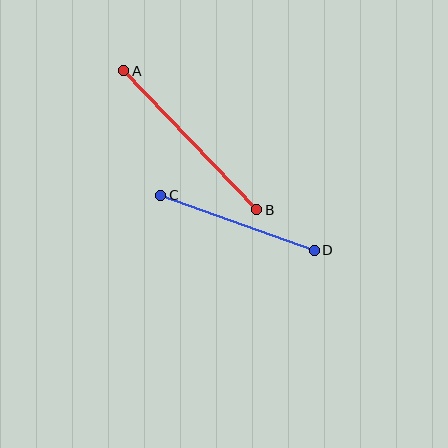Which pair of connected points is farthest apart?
Points A and B are farthest apart.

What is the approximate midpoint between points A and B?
The midpoint is at approximately (190, 140) pixels.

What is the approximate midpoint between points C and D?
The midpoint is at approximately (237, 223) pixels.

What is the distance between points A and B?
The distance is approximately 192 pixels.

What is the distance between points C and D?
The distance is approximately 163 pixels.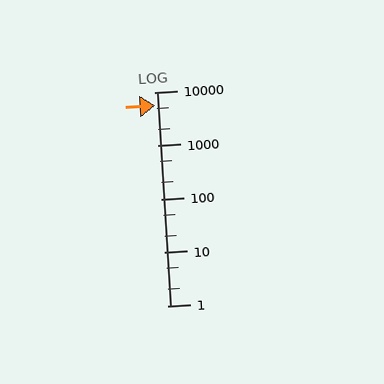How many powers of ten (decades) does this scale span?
The scale spans 4 decades, from 1 to 10000.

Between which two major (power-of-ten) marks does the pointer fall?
The pointer is between 1000 and 10000.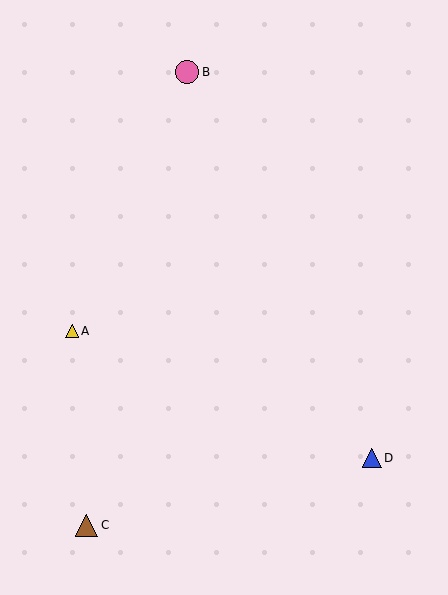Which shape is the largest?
The pink circle (labeled B) is the largest.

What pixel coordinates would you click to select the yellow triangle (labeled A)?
Click at (72, 331) to select the yellow triangle A.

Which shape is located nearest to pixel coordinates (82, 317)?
The yellow triangle (labeled A) at (72, 331) is nearest to that location.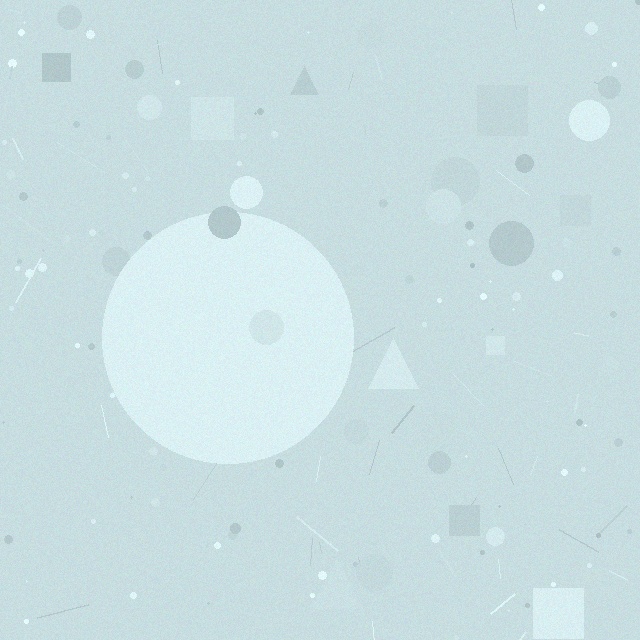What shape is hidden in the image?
A circle is hidden in the image.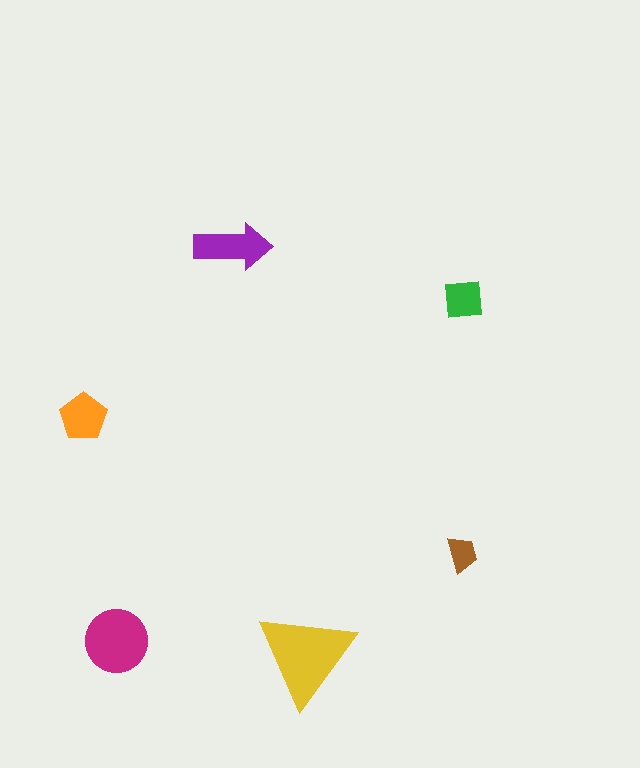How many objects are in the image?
There are 6 objects in the image.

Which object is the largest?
The yellow triangle.